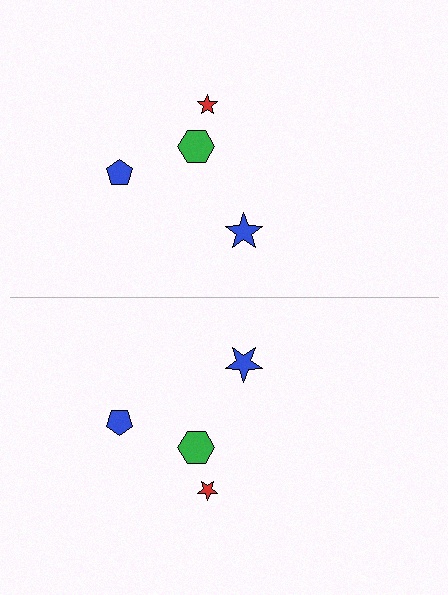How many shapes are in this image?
There are 8 shapes in this image.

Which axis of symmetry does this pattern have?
The pattern has a horizontal axis of symmetry running through the center of the image.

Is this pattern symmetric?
Yes, this pattern has bilateral (reflection) symmetry.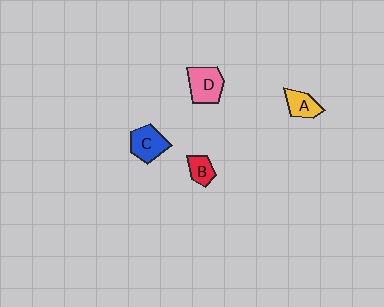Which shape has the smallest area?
Shape B (red).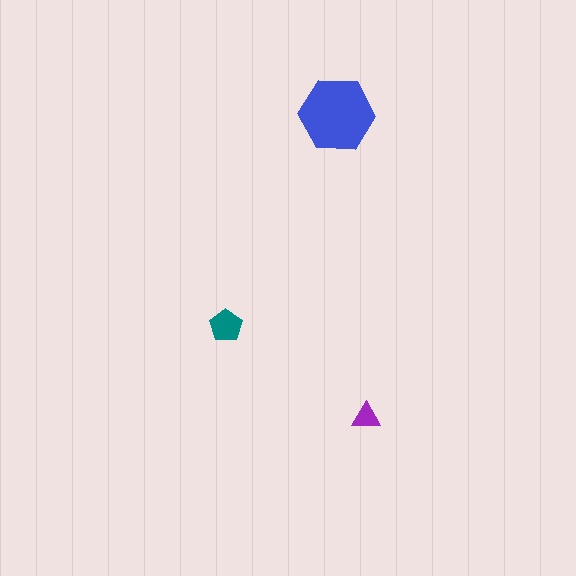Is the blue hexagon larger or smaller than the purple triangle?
Larger.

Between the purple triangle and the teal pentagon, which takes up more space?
The teal pentagon.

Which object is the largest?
The blue hexagon.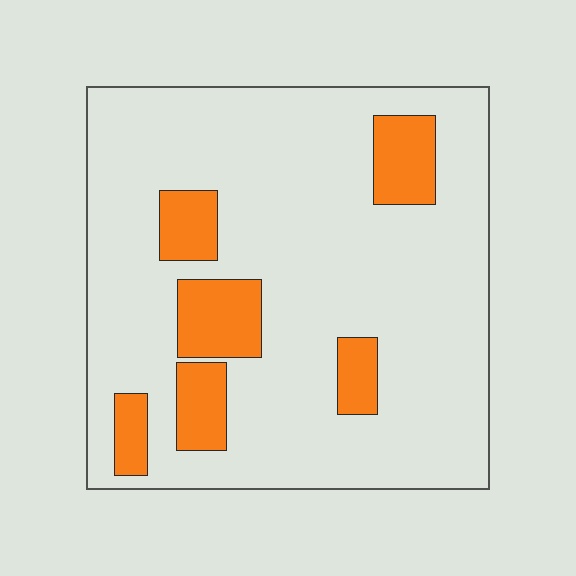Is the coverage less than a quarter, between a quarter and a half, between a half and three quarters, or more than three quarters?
Less than a quarter.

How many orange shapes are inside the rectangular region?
6.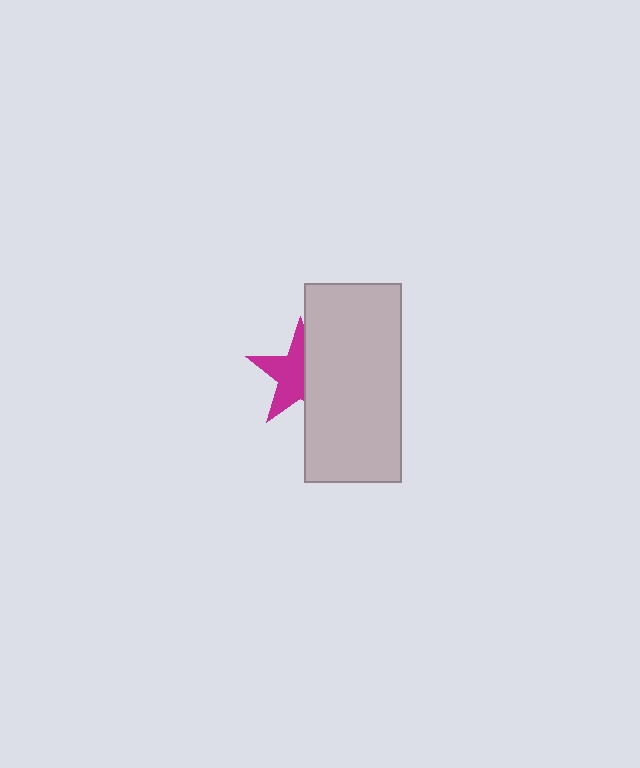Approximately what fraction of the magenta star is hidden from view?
Roughly 45% of the magenta star is hidden behind the light gray rectangle.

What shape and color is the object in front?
The object in front is a light gray rectangle.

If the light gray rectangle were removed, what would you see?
You would see the complete magenta star.